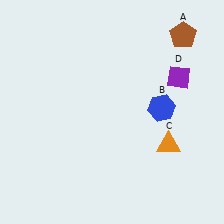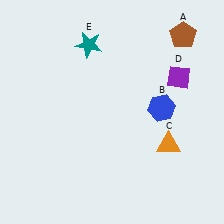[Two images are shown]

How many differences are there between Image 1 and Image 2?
There is 1 difference between the two images.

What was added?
A teal star (E) was added in Image 2.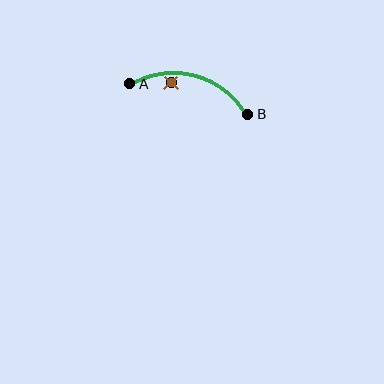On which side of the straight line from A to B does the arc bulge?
The arc bulges above the straight line connecting A and B.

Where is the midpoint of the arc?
The arc midpoint is the point on the curve farthest from the straight line joining A and B. It sits above that line.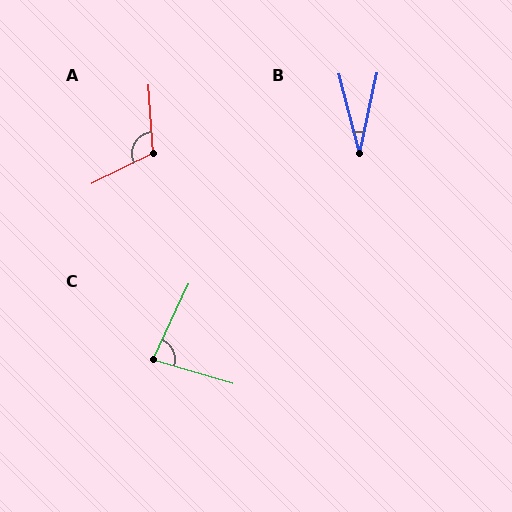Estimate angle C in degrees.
Approximately 81 degrees.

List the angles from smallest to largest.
B (27°), C (81°), A (113°).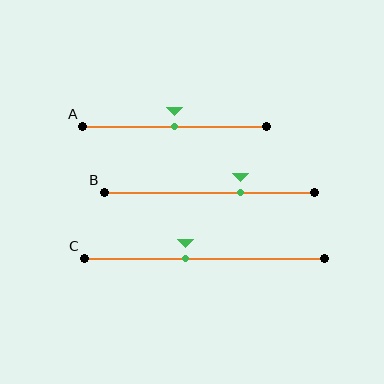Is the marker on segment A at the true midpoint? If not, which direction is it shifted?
Yes, the marker on segment A is at the true midpoint.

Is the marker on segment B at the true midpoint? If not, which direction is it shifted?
No, the marker on segment B is shifted to the right by about 15% of the segment length.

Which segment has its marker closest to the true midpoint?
Segment A has its marker closest to the true midpoint.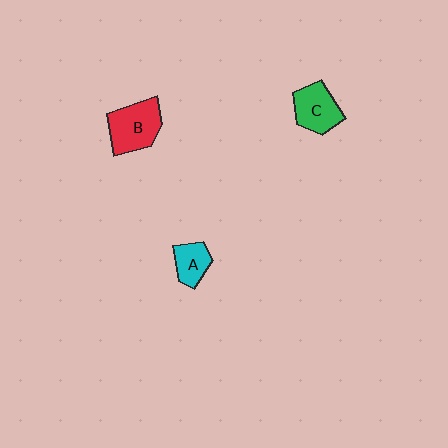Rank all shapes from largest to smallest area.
From largest to smallest: B (red), C (green), A (cyan).